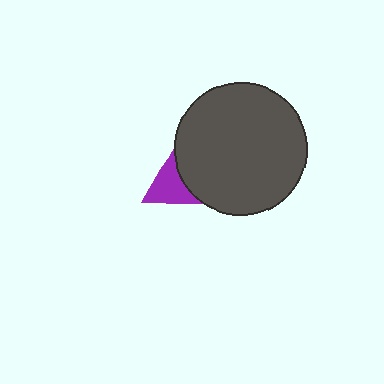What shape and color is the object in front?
The object in front is a dark gray circle.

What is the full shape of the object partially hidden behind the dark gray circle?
The partially hidden object is a purple triangle.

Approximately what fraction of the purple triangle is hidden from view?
Roughly 68% of the purple triangle is hidden behind the dark gray circle.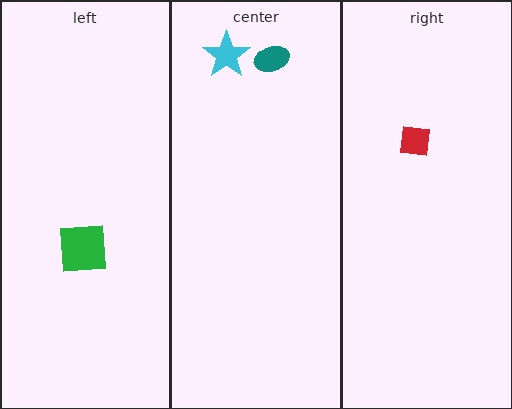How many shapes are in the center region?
2.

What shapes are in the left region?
The green square.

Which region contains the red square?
The right region.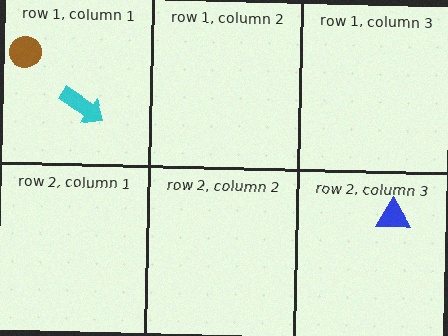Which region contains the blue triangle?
The row 2, column 3 region.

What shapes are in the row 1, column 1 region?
The cyan arrow, the brown circle.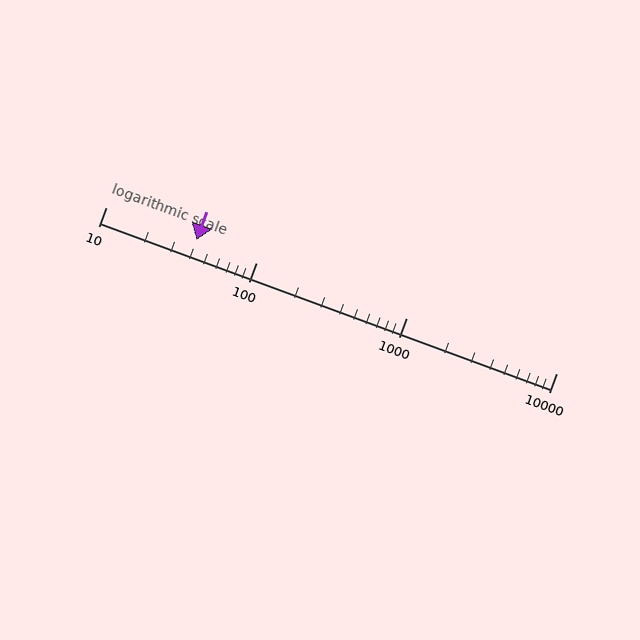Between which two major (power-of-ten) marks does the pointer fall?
The pointer is between 10 and 100.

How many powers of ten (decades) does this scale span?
The scale spans 3 decades, from 10 to 10000.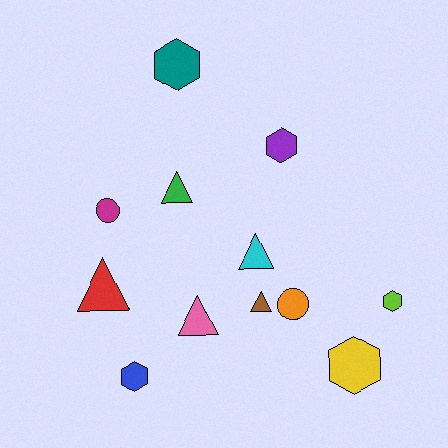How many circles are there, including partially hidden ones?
There are 2 circles.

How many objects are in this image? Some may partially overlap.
There are 12 objects.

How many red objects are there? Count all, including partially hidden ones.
There is 1 red object.